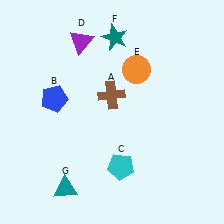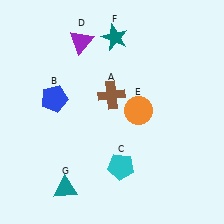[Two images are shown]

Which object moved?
The orange circle (E) moved down.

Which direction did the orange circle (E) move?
The orange circle (E) moved down.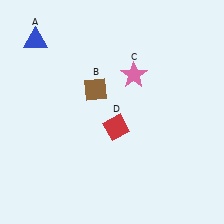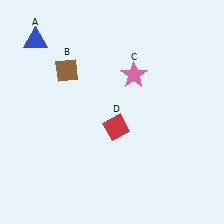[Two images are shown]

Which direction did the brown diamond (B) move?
The brown diamond (B) moved left.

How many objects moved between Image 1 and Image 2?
1 object moved between the two images.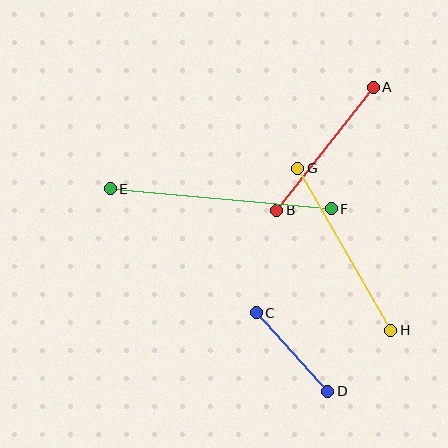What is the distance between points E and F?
The distance is approximately 222 pixels.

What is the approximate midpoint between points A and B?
The midpoint is at approximately (325, 149) pixels.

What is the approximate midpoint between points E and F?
The midpoint is at approximately (221, 199) pixels.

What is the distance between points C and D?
The distance is approximately 106 pixels.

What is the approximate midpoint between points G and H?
The midpoint is at approximately (344, 249) pixels.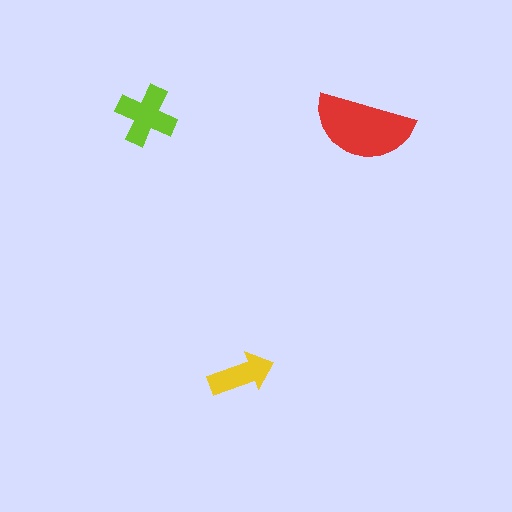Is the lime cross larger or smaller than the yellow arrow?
Larger.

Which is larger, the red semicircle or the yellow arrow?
The red semicircle.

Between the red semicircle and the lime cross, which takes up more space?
The red semicircle.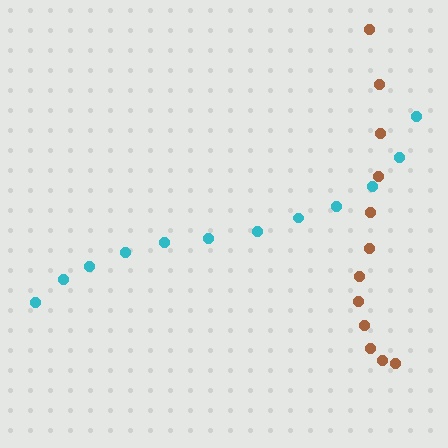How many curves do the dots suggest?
There are 2 distinct paths.